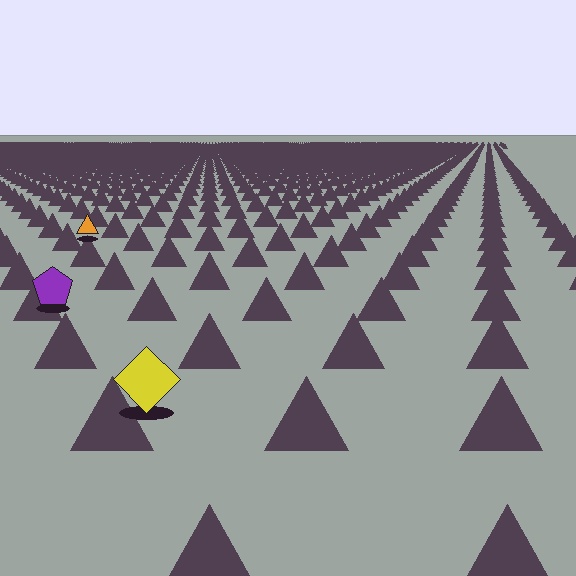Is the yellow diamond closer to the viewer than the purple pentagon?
Yes. The yellow diamond is closer — you can tell from the texture gradient: the ground texture is coarser near it.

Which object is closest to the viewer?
The yellow diamond is closest. The texture marks near it are larger and more spread out.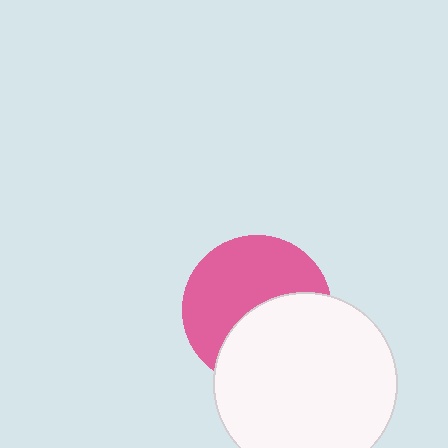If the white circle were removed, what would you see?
You would see the complete pink circle.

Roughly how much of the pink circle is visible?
About half of it is visible (roughly 56%).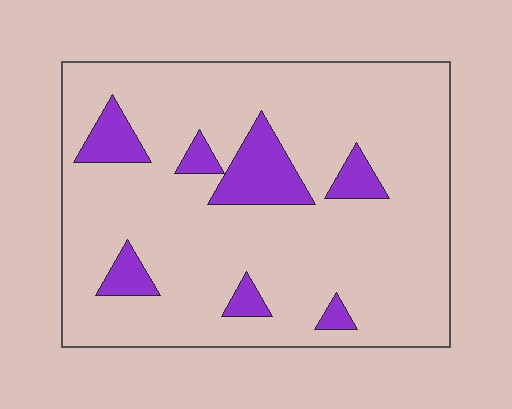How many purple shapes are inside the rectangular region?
7.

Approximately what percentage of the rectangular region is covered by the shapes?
Approximately 15%.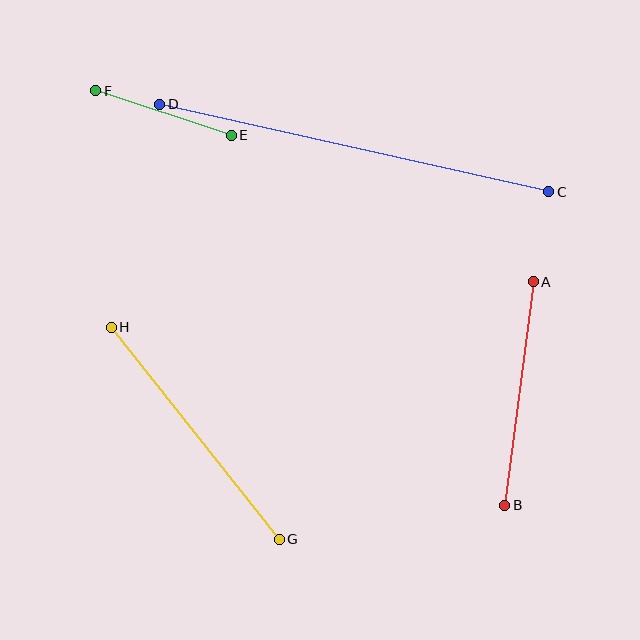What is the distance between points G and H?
The distance is approximately 271 pixels.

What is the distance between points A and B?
The distance is approximately 225 pixels.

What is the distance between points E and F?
The distance is approximately 142 pixels.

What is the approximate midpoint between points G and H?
The midpoint is at approximately (195, 433) pixels.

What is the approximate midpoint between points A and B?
The midpoint is at approximately (519, 394) pixels.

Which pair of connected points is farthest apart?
Points C and D are farthest apart.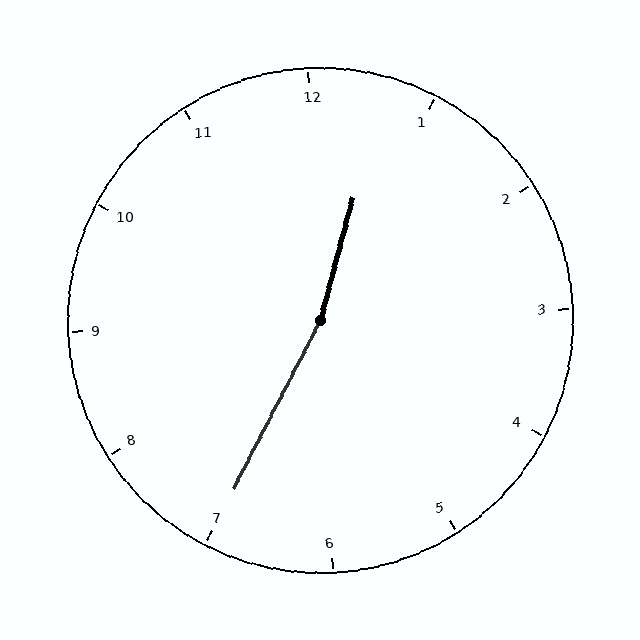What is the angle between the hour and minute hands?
Approximately 168 degrees.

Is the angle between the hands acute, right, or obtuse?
It is obtuse.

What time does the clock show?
12:35.